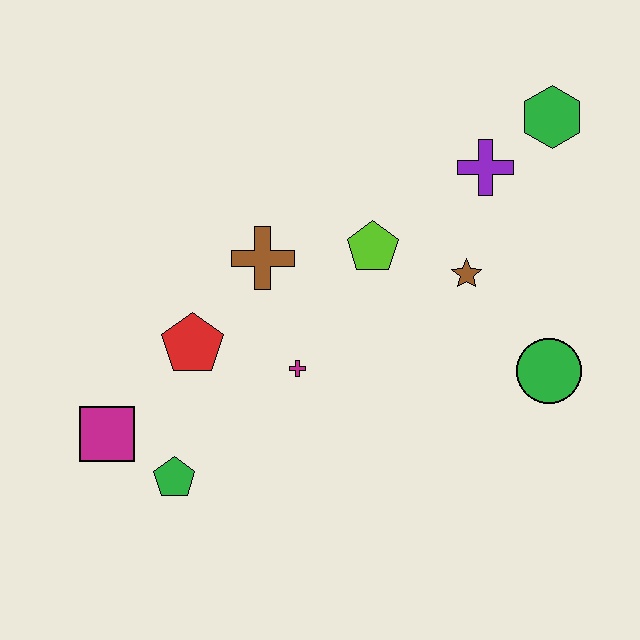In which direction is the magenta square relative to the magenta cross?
The magenta square is to the left of the magenta cross.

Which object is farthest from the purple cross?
The magenta square is farthest from the purple cross.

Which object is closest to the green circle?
The brown star is closest to the green circle.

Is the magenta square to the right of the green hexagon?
No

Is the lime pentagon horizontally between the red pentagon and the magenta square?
No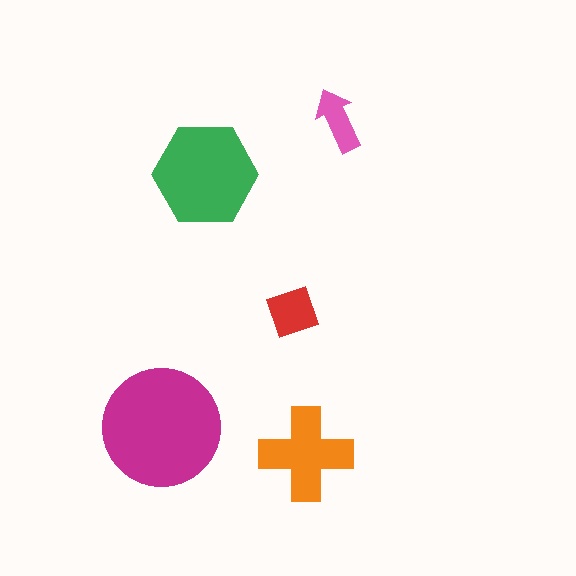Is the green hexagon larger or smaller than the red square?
Larger.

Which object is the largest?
The magenta circle.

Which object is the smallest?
The pink arrow.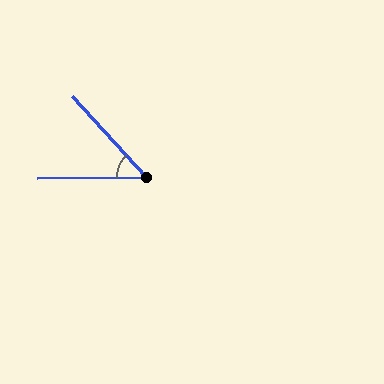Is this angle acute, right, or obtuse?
It is acute.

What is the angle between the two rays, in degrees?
Approximately 48 degrees.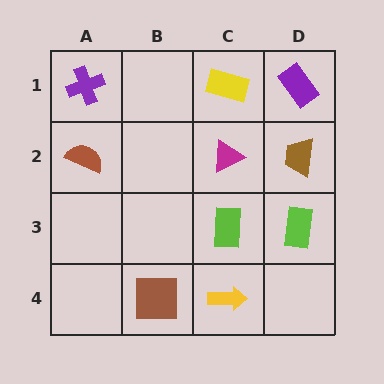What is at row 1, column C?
A yellow rectangle.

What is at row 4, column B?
A brown square.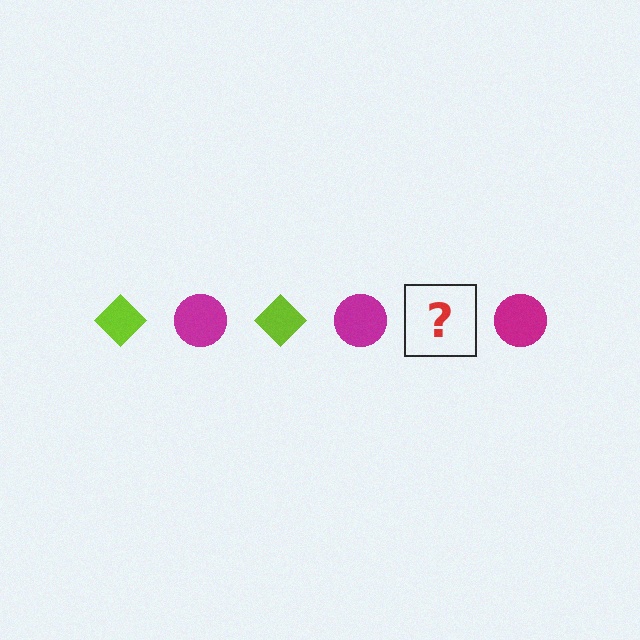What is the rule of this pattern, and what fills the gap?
The rule is that the pattern alternates between lime diamond and magenta circle. The gap should be filled with a lime diamond.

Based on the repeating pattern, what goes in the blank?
The blank should be a lime diamond.